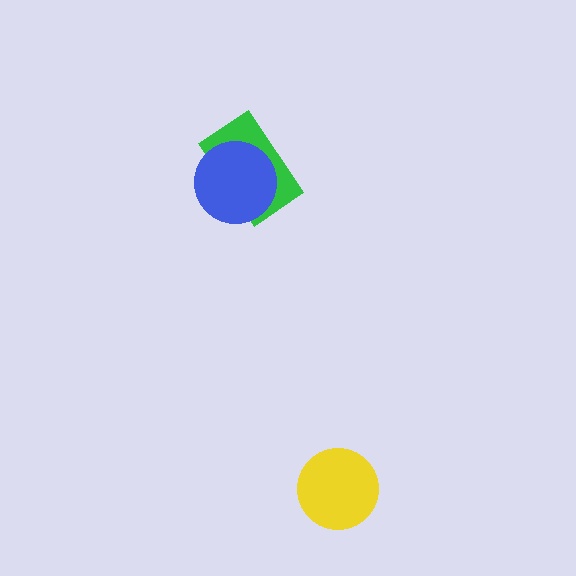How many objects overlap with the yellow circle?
0 objects overlap with the yellow circle.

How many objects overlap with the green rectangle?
1 object overlaps with the green rectangle.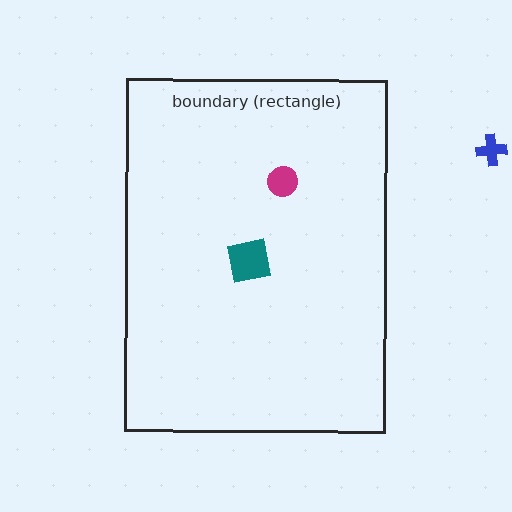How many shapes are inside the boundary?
2 inside, 1 outside.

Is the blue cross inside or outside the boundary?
Outside.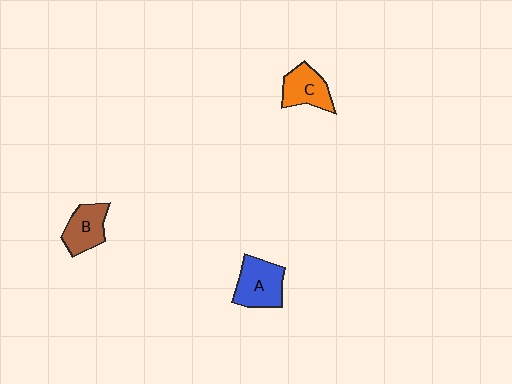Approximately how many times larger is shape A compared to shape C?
Approximately 1.2 times.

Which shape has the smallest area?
Shape C (orange).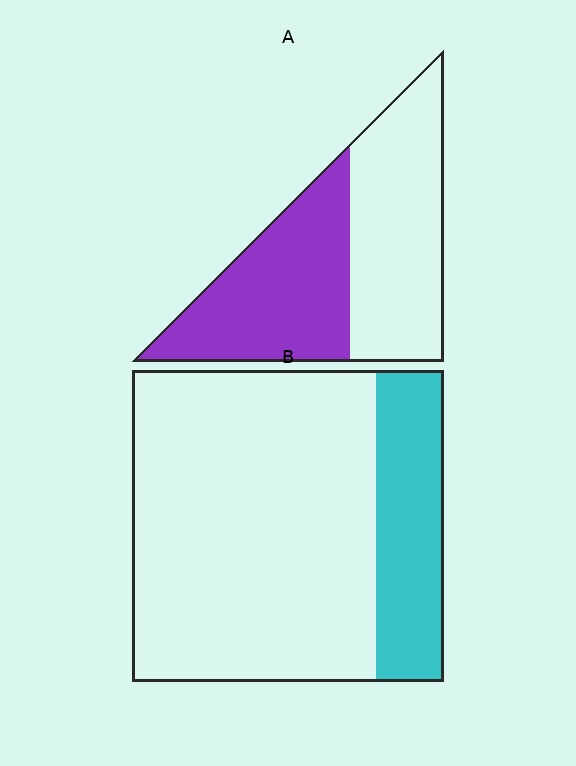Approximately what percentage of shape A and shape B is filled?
A is approximately 50% and B is approximately 20%.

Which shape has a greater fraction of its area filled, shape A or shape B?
Shape A.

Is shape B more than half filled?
No.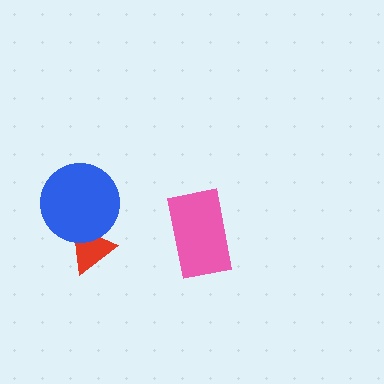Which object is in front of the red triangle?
The blue circle is in front of the red triangle.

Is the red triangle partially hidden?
Yes, it is partially covered by another shape.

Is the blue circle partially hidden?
No, no other shape covers it.